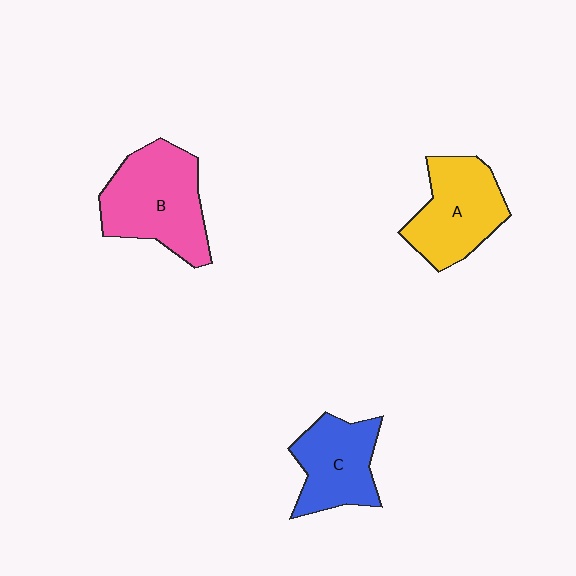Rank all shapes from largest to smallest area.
From largest to smallest: B (pink), A (yellow), C (blue).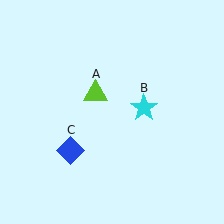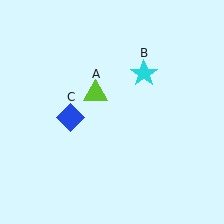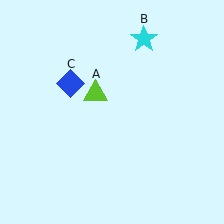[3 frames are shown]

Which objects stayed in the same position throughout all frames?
Lime triangle (object A) remained stationary.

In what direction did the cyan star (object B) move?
The cyan star (object B) moved up.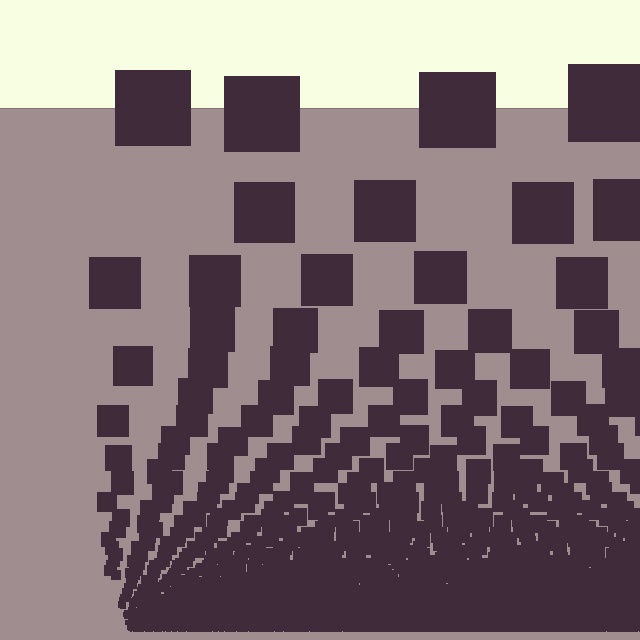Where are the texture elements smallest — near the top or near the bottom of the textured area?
Near the bottom.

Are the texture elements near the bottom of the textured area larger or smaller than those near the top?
Smaller. The gradient is inverted — elements near the bottom are smaller and denser.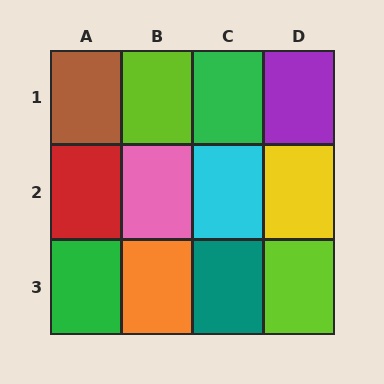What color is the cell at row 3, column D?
Lime.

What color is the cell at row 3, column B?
Orange.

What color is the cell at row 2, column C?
Cyan.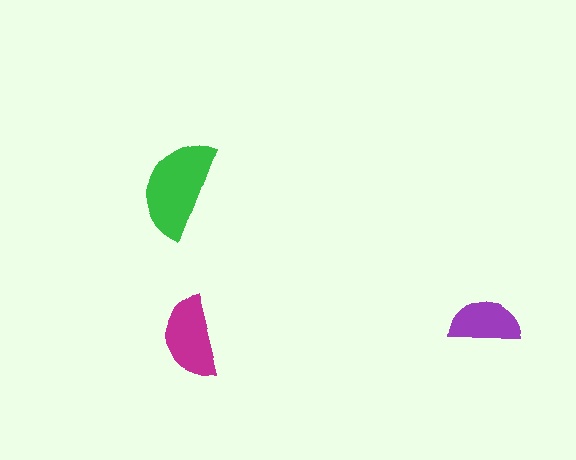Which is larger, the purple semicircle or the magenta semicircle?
The magenta one.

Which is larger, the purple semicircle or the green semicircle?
The green one.